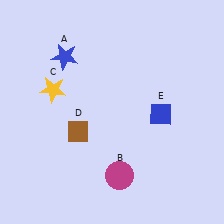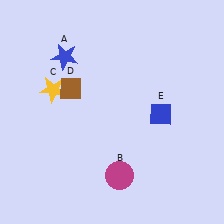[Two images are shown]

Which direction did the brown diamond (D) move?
The brown diamond (D) moved up.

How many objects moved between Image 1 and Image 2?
1 object moved between the two images.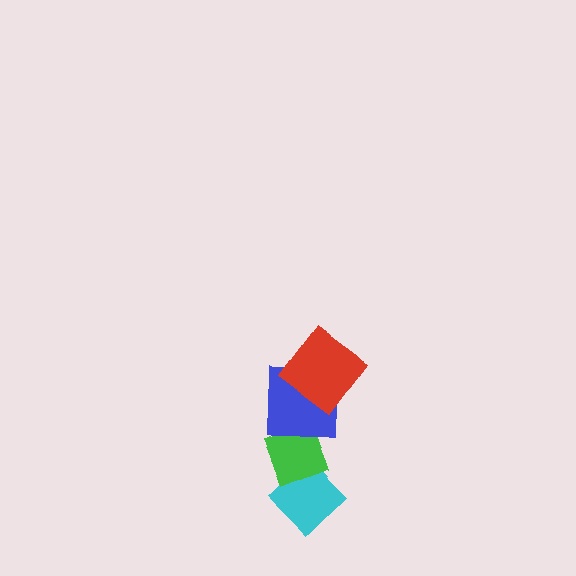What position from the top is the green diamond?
The green diamond is 3rd from the top.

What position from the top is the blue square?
The blue square is 2nd from the top.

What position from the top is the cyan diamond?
The cyan diamond is 4th from the top.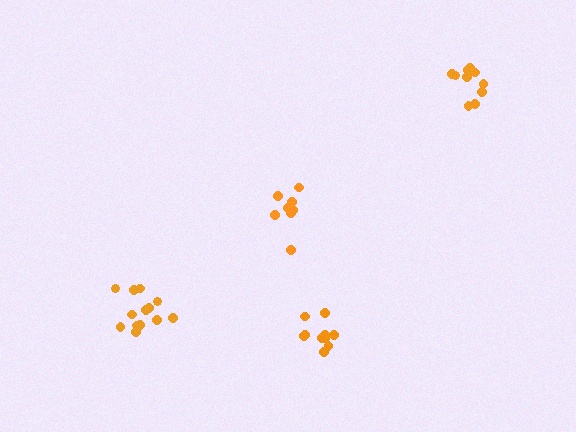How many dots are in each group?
Group 1: 13 dots, Group 2: 11 dots, Group 3: 10 dots, Group 4: 8 dots (42 total).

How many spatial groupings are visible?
There are 4 spatial groupings.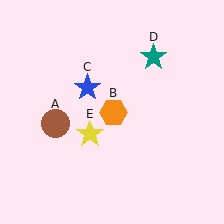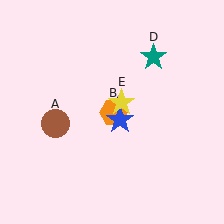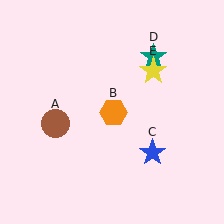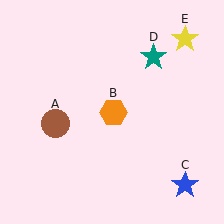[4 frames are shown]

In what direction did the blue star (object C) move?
The blue star (object C) moved down and to the right.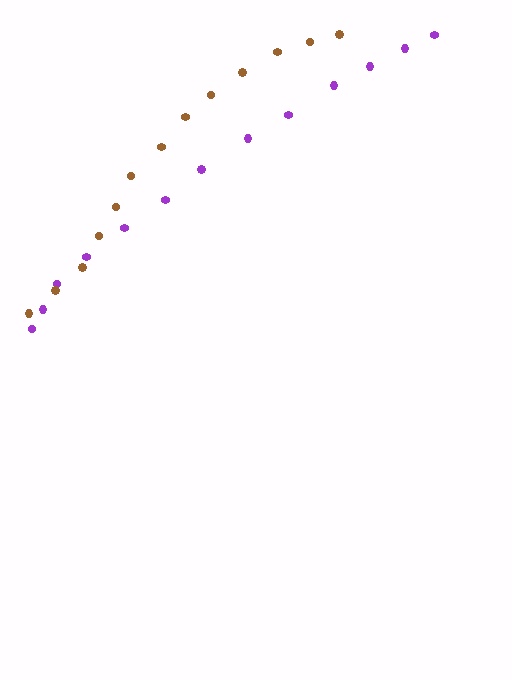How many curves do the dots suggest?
There are 2 distinct paths.